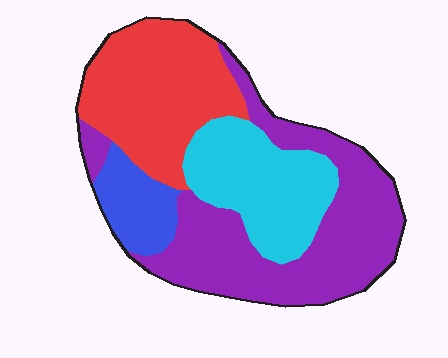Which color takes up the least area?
Blue, at roughly 10%.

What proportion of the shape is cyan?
Cyan takes up between a sixth and a third of the shape.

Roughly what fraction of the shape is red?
Red covers roughly 30% of the shape.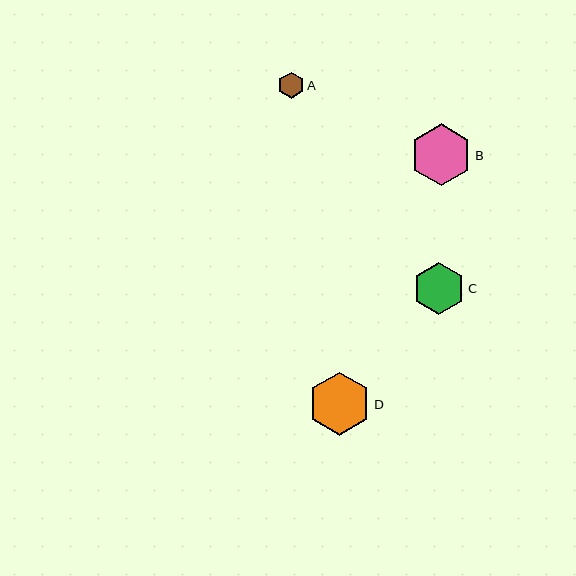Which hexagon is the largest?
Hexagon D is the largest with a size of approximately 63 pixels.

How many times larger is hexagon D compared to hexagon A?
Hexagon D is approximately 2.4 times the size of hexagon A.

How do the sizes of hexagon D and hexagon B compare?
Hexagon D and hexagon B are approximately the same size.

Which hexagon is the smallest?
Hexagon A is the smallest with a size of approximately 26 pixels.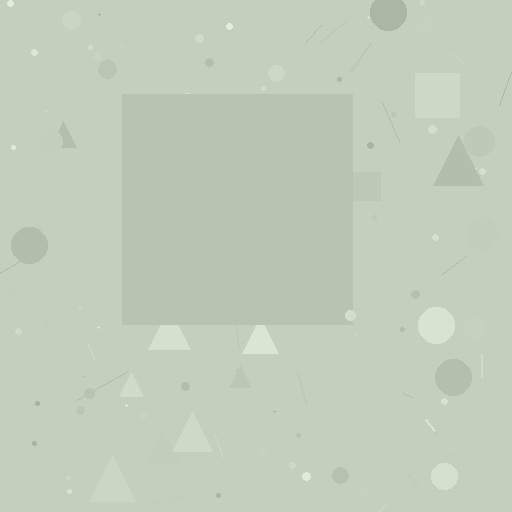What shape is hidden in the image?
A square is hidden in the image.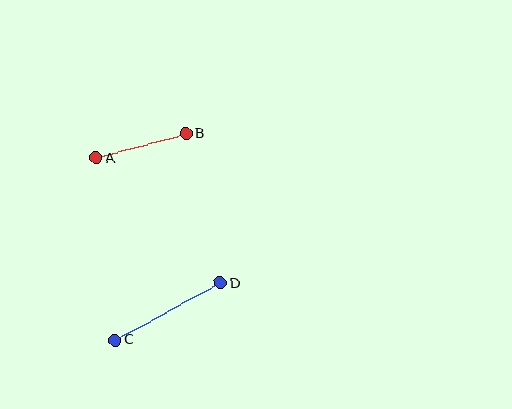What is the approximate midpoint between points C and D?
The midpoint is at approximately (168, 312) pixels.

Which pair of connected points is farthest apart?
Points C and D are farthest apart.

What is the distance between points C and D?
The distance is approximately 120 pixels.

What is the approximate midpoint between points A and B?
The midpoint is at approximately (141, 146) pixels.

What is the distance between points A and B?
The distance is approximately 93 pixels.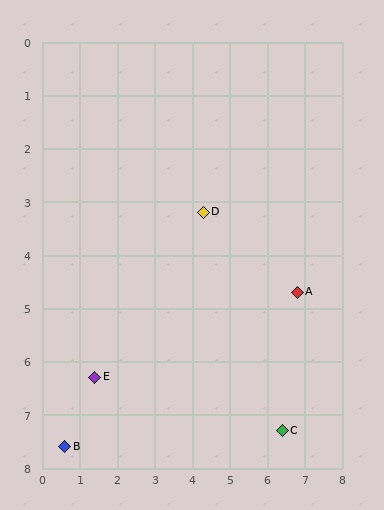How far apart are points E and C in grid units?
Points E and C are about 5.1 grid units apart.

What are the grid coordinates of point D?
Point D is at approximately (4.3, 3.2).